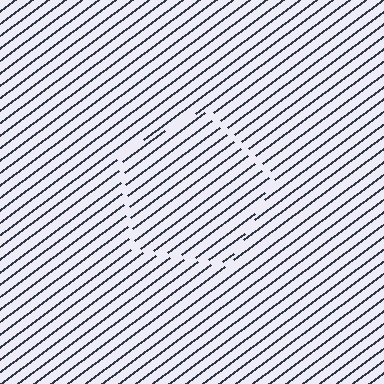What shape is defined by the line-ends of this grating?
An illusory pentagon. The interior of the shape contains the same grating, shifted by half a period — the contour is defined by the phase discontinuity where line-ends from the inner and outer gratings abut.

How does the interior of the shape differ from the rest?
The interior of the shape contains the same grating, shifted by half a period — the contour is defined by the phase discontinuity where line-ends from the inner and outer gratings abut.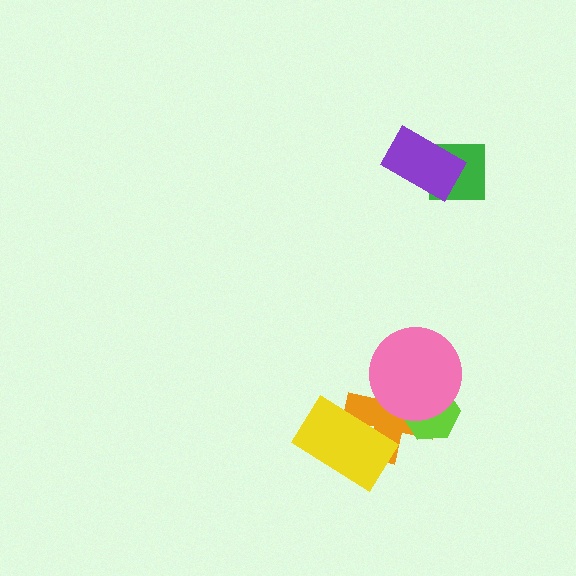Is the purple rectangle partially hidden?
No, no other shape covers it.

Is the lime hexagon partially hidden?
Yes, it is partially covered by another shape.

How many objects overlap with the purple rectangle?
1 object overlaps with the purple rectangle.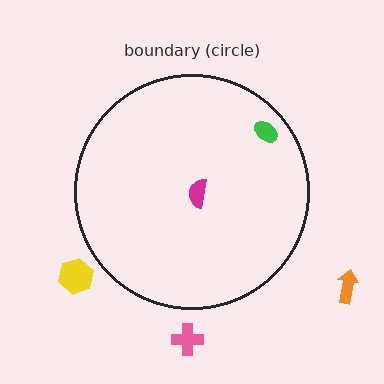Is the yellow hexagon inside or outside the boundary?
Outside.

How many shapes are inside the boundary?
2 inside, 3 outside.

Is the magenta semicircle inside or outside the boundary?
Inside.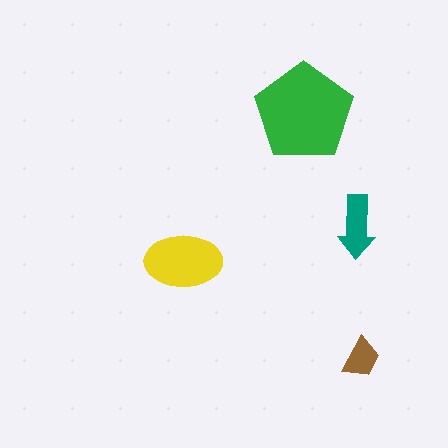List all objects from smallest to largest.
The brown trapezoid, the teal arrow, the yellow ellipse, the green pentagon.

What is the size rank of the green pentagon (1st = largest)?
1st.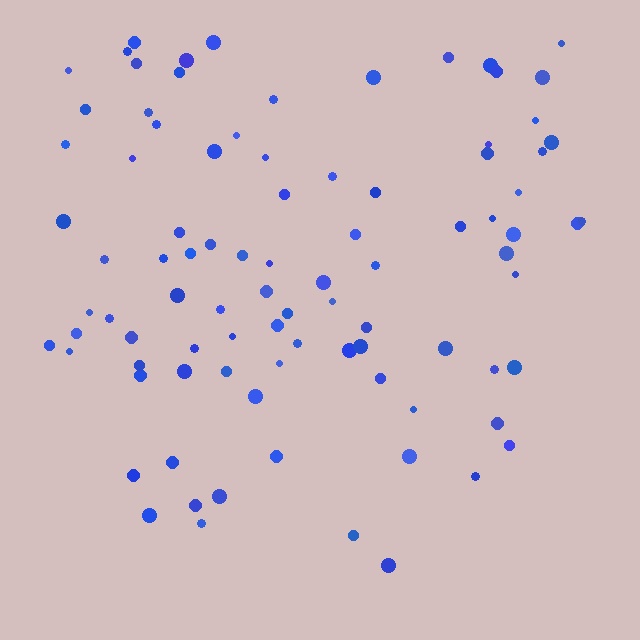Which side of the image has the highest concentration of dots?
The top.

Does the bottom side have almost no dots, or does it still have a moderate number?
Still a moderate number, just noticeably fewer than the top.